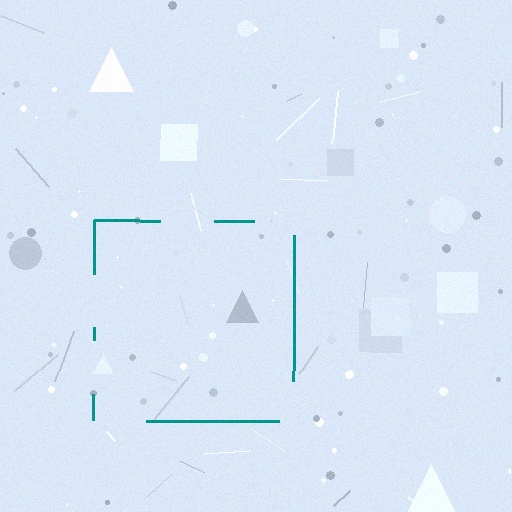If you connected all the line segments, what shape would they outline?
They would outline a square.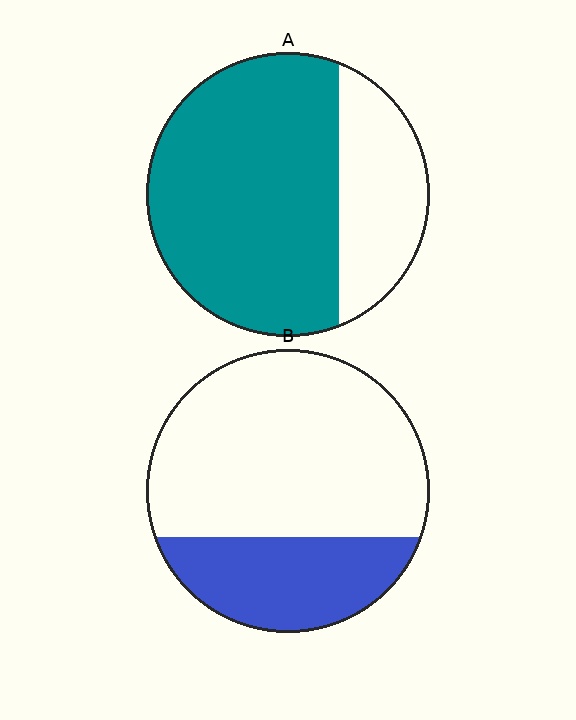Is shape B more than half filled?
No.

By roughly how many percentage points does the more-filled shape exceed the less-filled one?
By roughly 45 percentage points (A over B).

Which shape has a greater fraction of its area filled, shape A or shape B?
Shape A.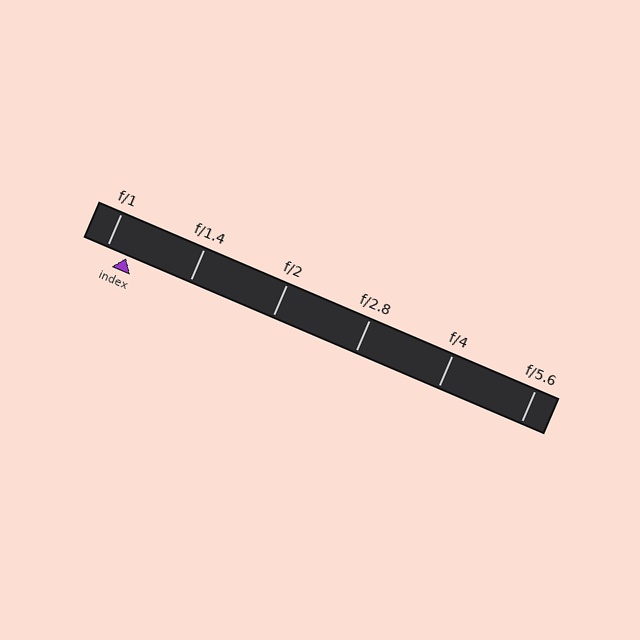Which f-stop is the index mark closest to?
The index mark is closest to f/1.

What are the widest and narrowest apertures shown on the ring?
The widest aperture shown is f/1 and the narrowest is f/5.6.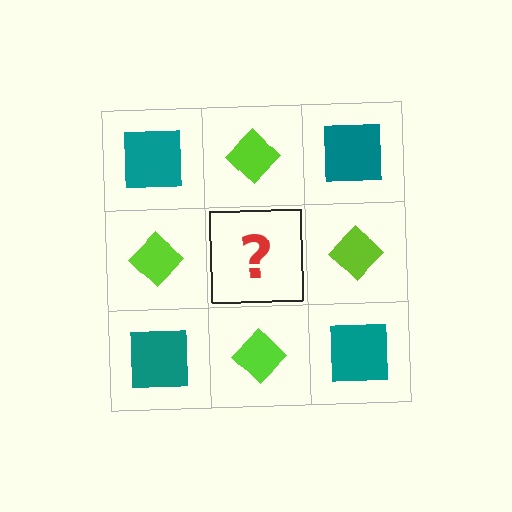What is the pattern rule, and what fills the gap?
The rule is that it alternates teal square and lime diamond in a checkerboard pattern. The gap should be filled with a teal square.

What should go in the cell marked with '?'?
The missing cell should contain a teal square.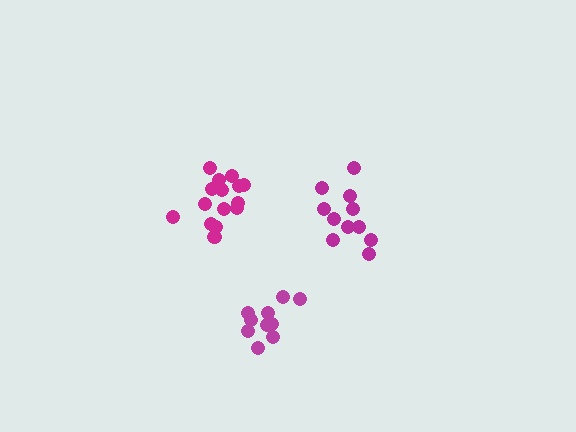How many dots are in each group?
Group 1: 15 dots, Group 2: 10 dots, Group 3: 11 dots (36 total).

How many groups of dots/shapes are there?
There are 3 groups.